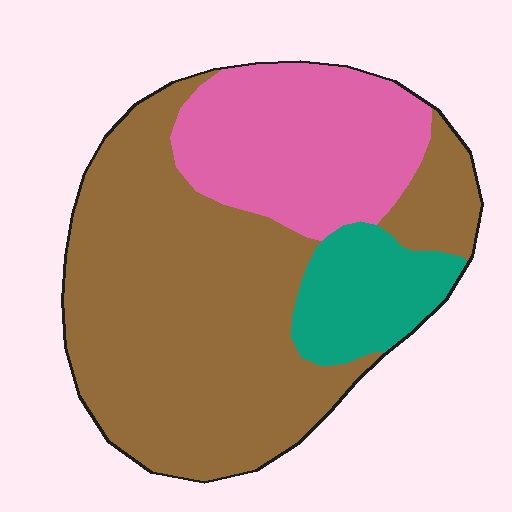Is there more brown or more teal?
Brown.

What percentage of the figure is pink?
Pink covers around 25% of the figure.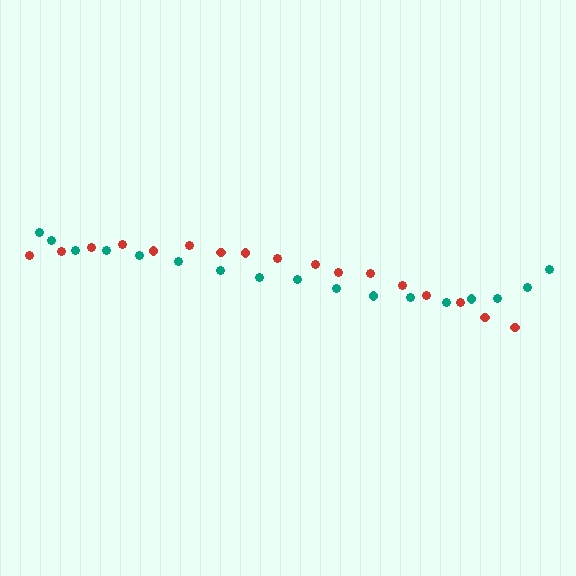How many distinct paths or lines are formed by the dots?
There are 2 distinct paths.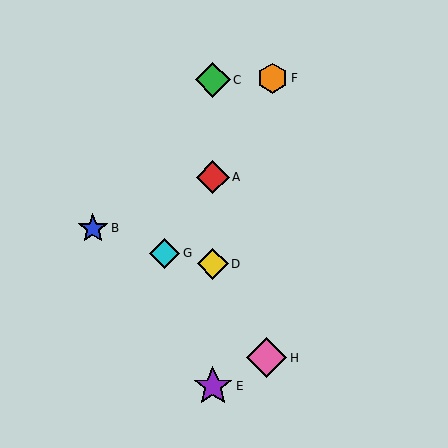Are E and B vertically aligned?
No, E is at x≈213 and B is at x≈93.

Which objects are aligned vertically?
Objects A, C, D, E are aligned vertically.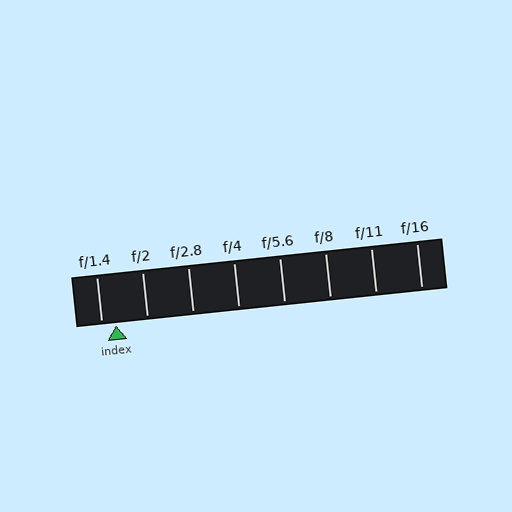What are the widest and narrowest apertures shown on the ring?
The widest aperture shown is f/1.4 and the narrowest is f/16.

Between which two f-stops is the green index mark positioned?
The index mark is between f/1.4 and f/2.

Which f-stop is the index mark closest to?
The index mark is closest to f/1.4.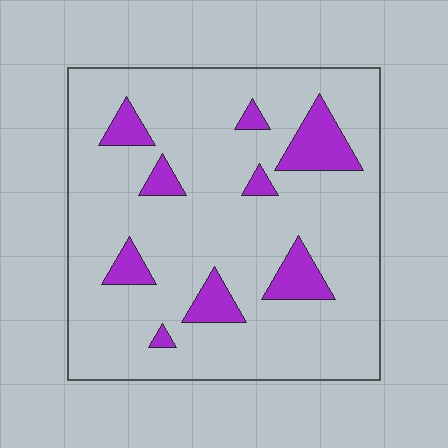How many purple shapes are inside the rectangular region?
9.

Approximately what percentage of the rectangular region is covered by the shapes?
Approximately 15%.